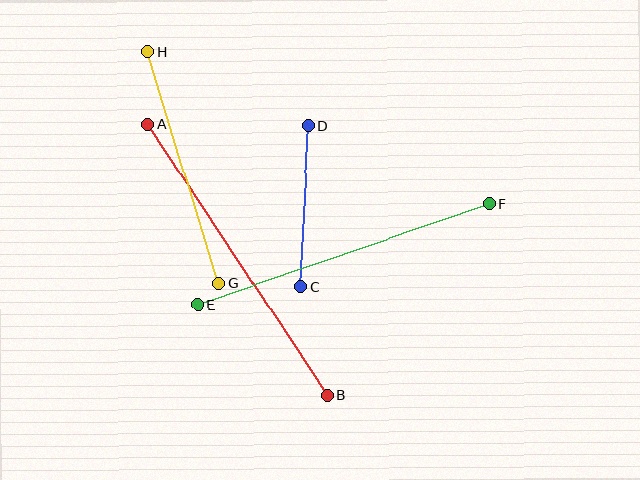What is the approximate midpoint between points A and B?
The midpoint is at approximately (238, 260) pixels.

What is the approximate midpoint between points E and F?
The midpoint is at approximately (343, 254) pixels.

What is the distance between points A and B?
The distance is approximately 325 pixels.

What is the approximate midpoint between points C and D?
The midpoint is at approximately (305, 206) pixels.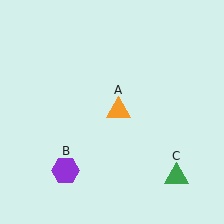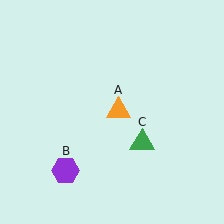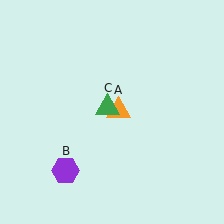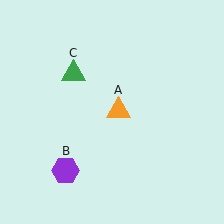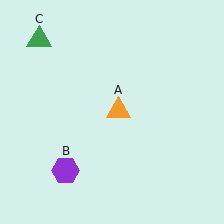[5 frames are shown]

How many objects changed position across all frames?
1 object changed position: green triangle (object C).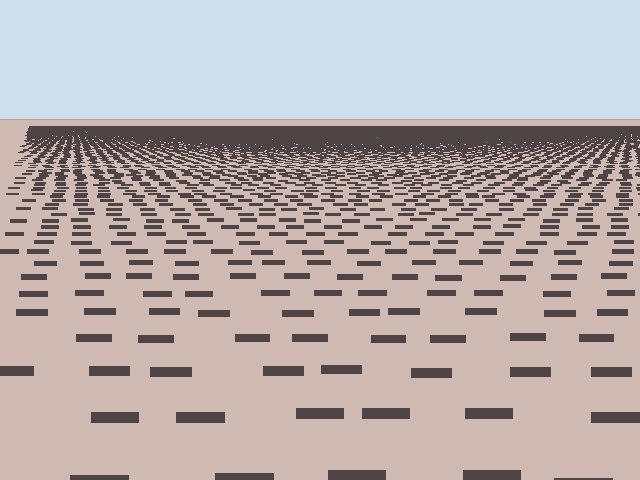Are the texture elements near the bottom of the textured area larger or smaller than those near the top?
Larger. Near the bottom, elements are closer to the viewer and appear at a bigger on-screen size.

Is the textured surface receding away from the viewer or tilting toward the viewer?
The surface is receding away from the viewer. Texture elements get smaller and denser toward the top.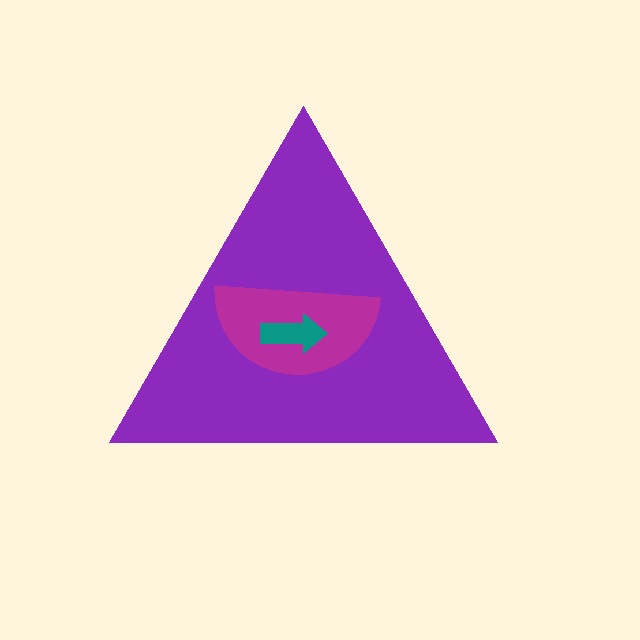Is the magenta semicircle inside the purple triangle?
Yes.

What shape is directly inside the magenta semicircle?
The teal arrow.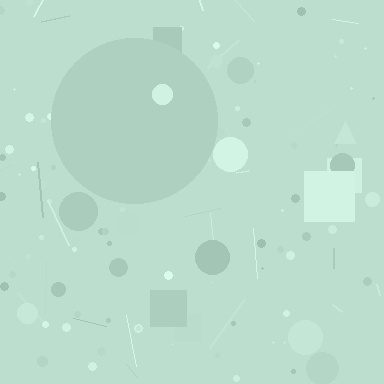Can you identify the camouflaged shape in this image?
The camouflaged shape is a circle.